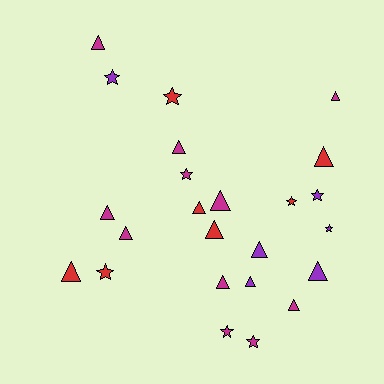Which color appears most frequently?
Magenta, with 11 objects.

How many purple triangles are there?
There are 3 purple triangles.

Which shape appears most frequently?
Triangle, with 15 objects.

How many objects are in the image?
There are 24 objects.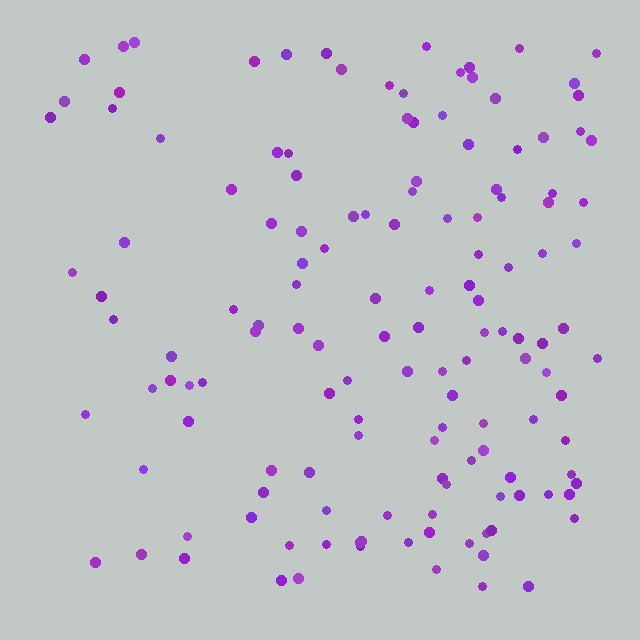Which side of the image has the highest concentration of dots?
The right.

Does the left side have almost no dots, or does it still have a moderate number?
Still a moderate number, just noticeably fewer than the right.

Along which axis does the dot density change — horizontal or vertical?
Horizontal.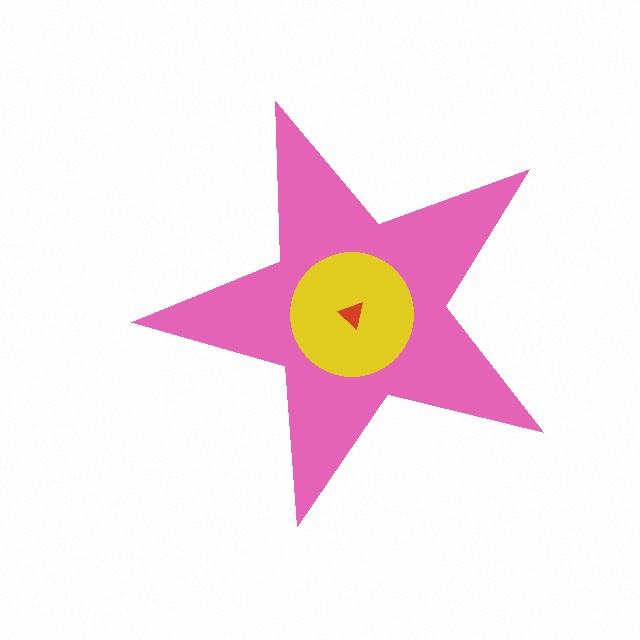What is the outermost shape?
The pink star.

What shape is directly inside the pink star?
The yellow circle.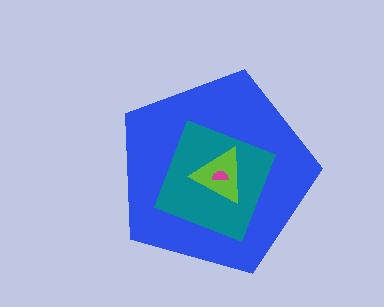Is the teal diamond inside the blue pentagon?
Yes.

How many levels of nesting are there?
4.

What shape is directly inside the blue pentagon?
The teal diamond.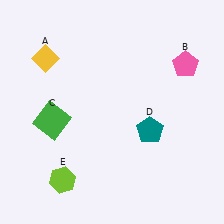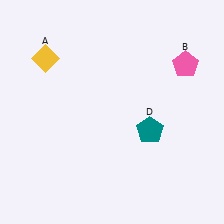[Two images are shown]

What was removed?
The lime hexagon (E), the green square (C) were removed in Image 2.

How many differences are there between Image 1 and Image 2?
There are 2 differences between the two images.